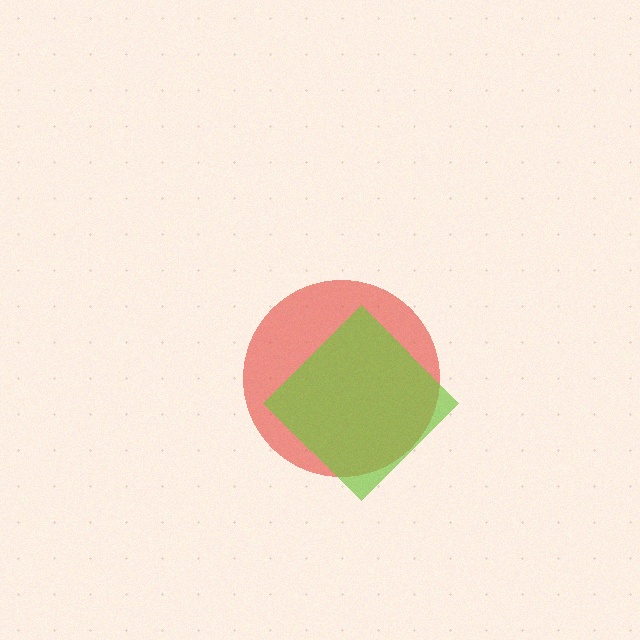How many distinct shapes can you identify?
There are 2 distinct shapes: a red circle, a lime diamond.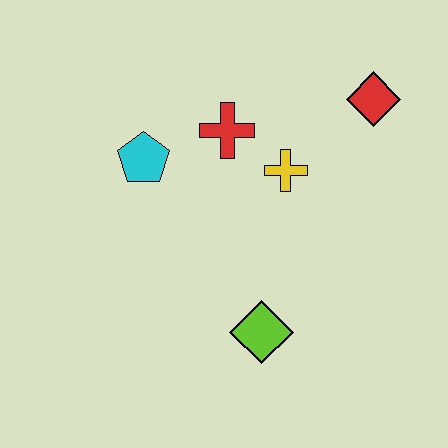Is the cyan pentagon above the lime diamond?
Yes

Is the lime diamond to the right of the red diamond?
No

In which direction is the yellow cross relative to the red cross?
The yellow cross is to the right of the red cross.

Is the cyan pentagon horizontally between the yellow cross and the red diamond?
No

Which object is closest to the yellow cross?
The red cross is closest to the yellow cross.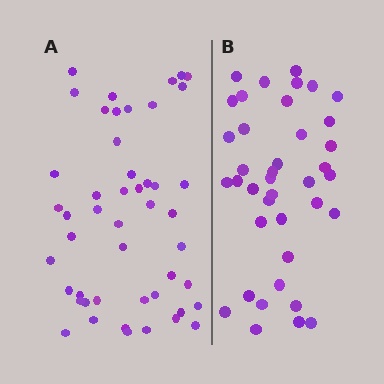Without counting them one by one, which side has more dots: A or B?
Region A (the left region) has more dots.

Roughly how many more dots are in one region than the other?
Region A has roughly 8 or so more dots than region B.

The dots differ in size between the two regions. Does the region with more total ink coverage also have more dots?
No. Region B has more total ink coverage because its dots are larger, but region A actually contains more individual dots. Total area can be misleading — the number of items is what matters here.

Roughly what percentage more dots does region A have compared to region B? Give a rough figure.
About 25% more.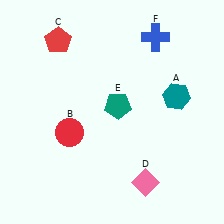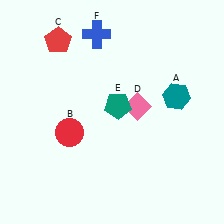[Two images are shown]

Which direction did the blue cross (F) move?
The blue cross (F) moved left.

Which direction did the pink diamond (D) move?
The pink diamond (D) moved up.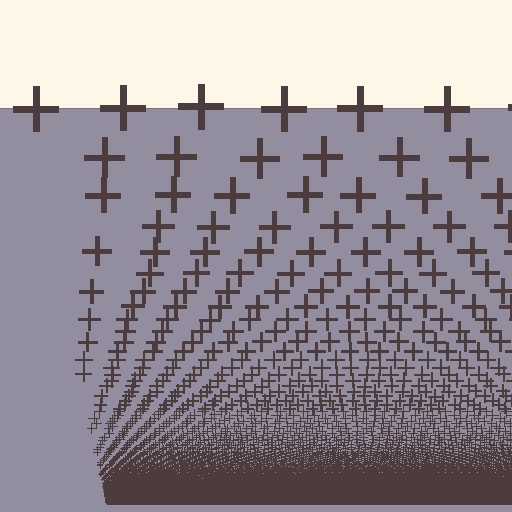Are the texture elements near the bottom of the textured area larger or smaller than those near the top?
Smaller. The gradient is inverted — elements near the bottom are smaller and denser.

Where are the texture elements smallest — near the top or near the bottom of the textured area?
Near the bottom.